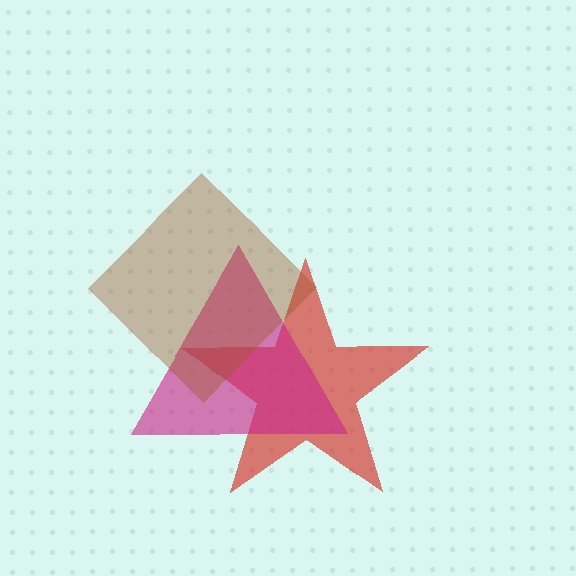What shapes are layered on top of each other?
The layered shapes are: a red star, a magenta triangle, a brown diamond.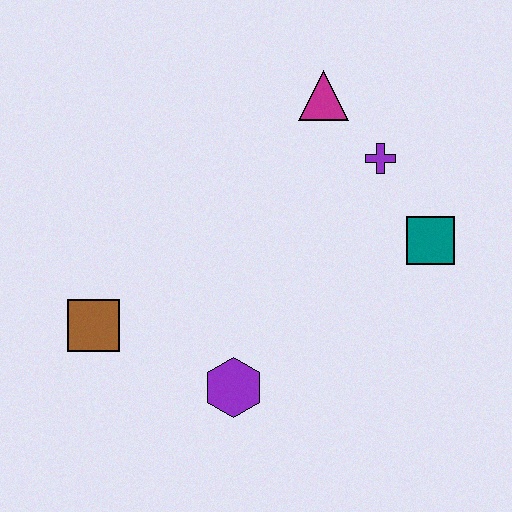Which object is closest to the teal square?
The purple cross is closest to the teal square.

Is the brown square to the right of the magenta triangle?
No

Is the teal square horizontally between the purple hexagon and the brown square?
No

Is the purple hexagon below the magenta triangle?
Yes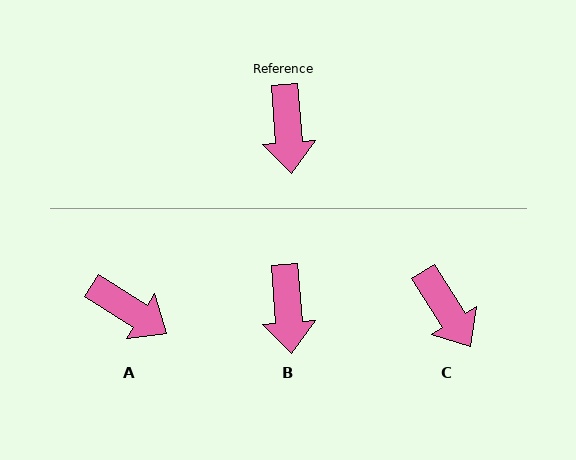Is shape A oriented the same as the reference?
No, it is off by about 53 degrees.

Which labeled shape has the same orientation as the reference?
B.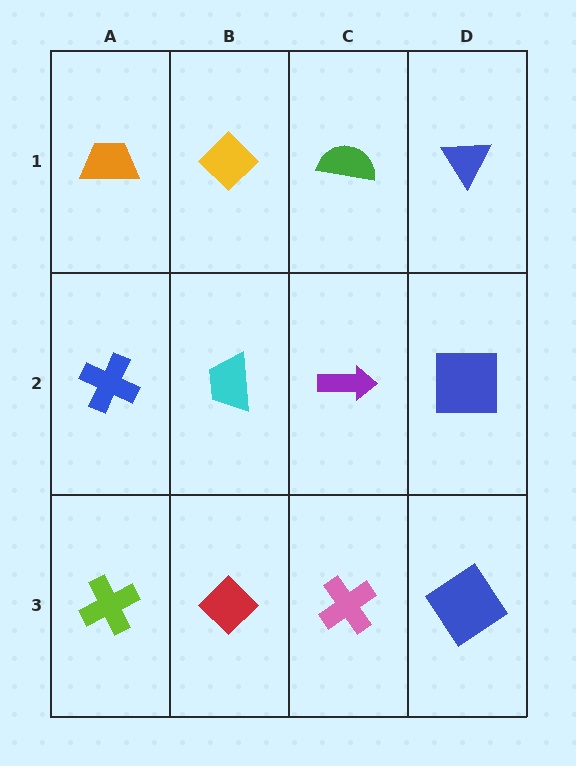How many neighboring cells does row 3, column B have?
3.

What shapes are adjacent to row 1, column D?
A blue square (row 2, column D), a green semicircle (row 1, column C).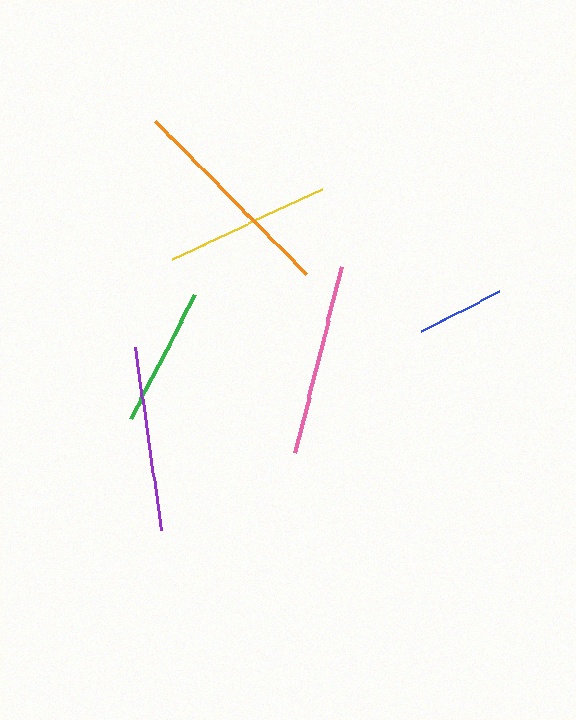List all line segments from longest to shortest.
From longest to shortest: orange, pink, purple, yellow, green, blue.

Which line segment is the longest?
The orange line is the longest at approximately 215 pixels.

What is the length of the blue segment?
The blue segment is approximately 88 pixels long.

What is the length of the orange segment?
The orange segment is approximately 215 pixels long.